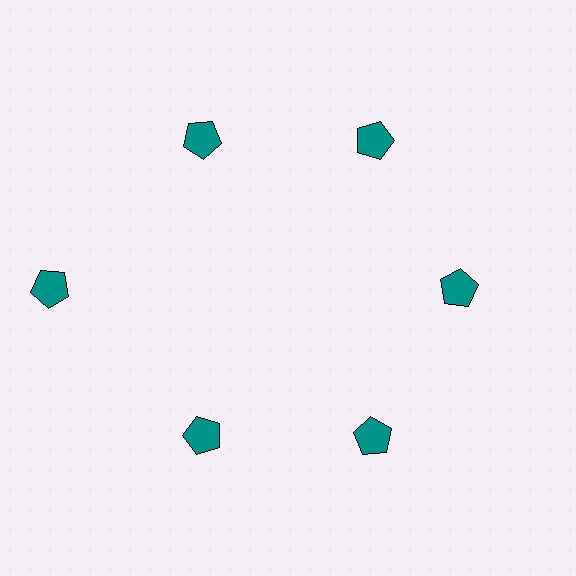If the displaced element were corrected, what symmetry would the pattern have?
It would have 6-fold rotational symmetry — the pattern would map onto itself every 60 degrees.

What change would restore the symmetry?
The symmetry would be restored by moving it inward, back onto the ring so that all 6 pentagons sit at equal angles and equal distance from the center.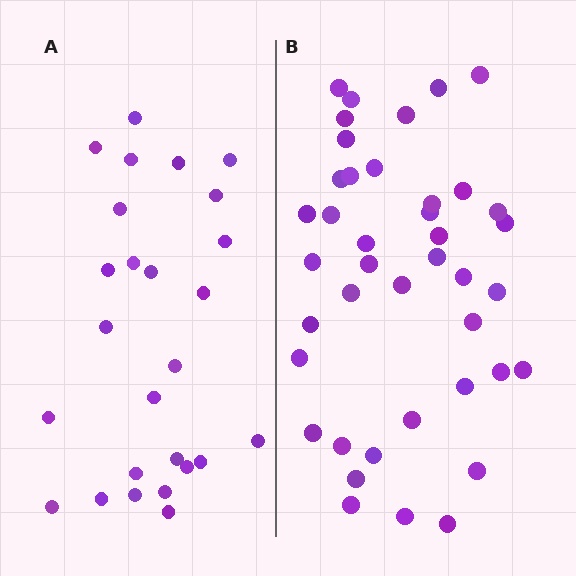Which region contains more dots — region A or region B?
Region B (the right region) has more dots.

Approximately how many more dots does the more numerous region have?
Region B has approximately 15 more dots than region A.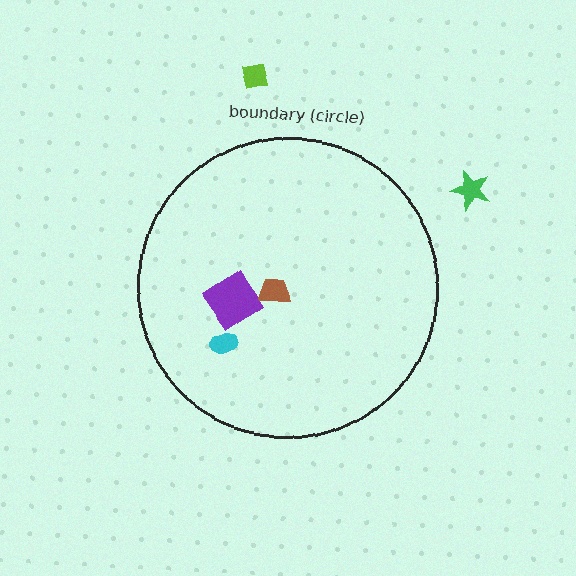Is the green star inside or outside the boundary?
Outside.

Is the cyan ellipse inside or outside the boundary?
Inside.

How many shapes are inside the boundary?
3 inside, 2 outside.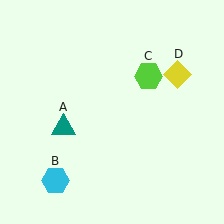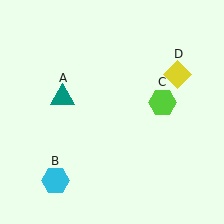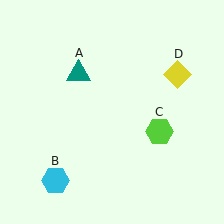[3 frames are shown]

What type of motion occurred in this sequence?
The teal triangle (object A), lime hexagon (object C) rotated clockwise around the center of the scene.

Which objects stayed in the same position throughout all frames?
Cyan hexagon (object B) and yellow diamond (object D) remained stationary.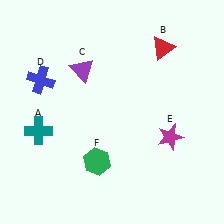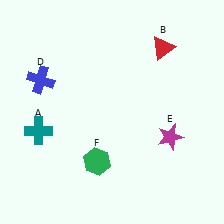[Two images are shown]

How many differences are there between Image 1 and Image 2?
There is 1 difference between the two images.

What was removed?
The purple triangle (C) was removed in Image 2.